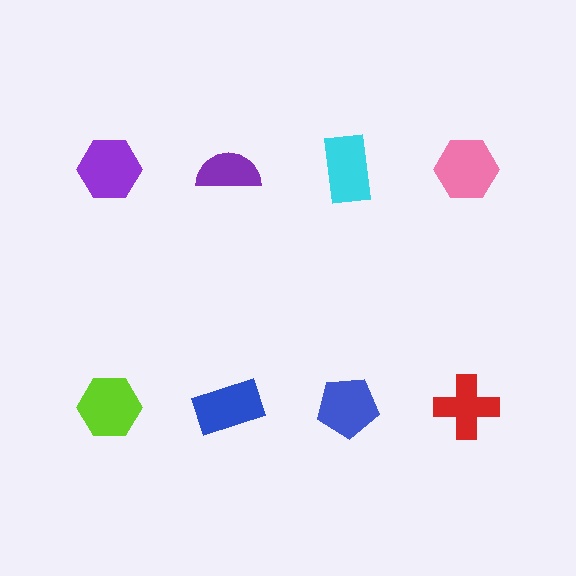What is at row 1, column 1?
A purple hexagon.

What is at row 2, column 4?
A red cross.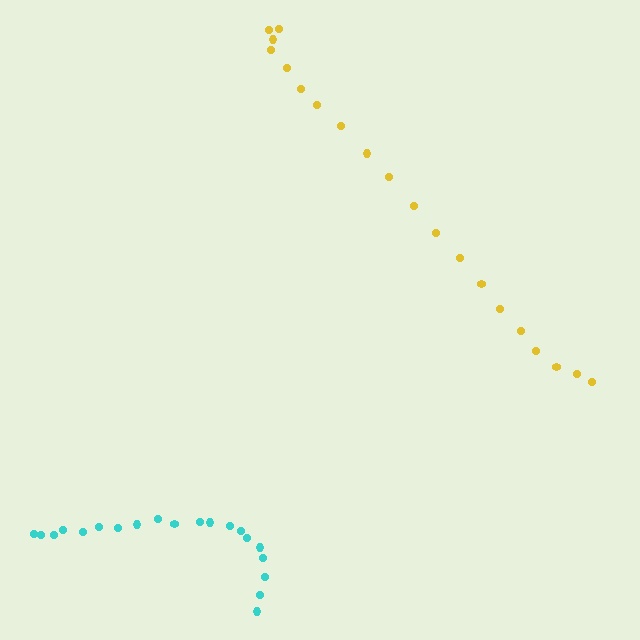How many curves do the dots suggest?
There are 2 distinct paths.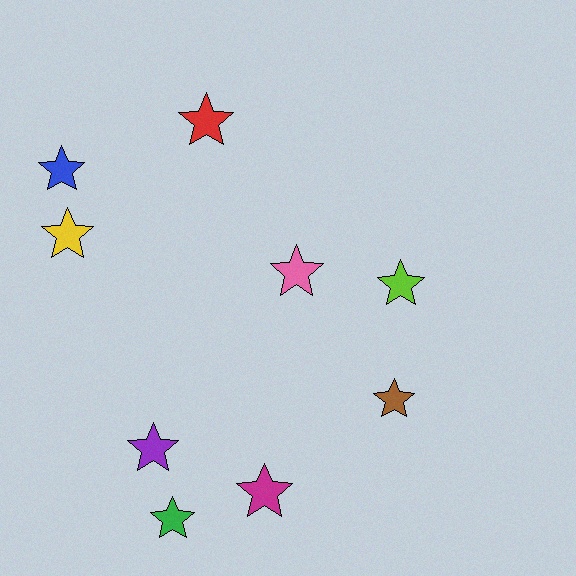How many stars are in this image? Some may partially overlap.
There are 9 stars.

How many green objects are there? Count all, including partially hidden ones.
There is 1 green object.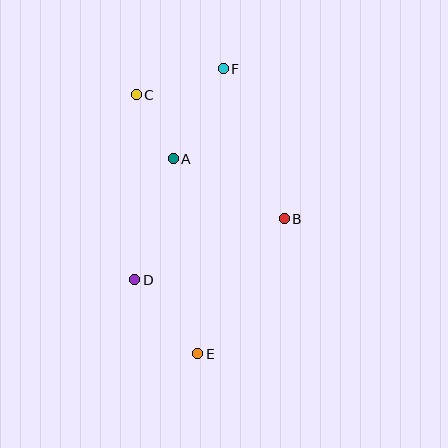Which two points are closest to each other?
Points A and C are closest to each other.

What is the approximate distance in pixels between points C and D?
The distance between C and D is approximately 185 pixels.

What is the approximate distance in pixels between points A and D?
The distance between A and D is approximately 127 pixels.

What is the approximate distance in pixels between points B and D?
The distance between B and D is approximately 161 pixels.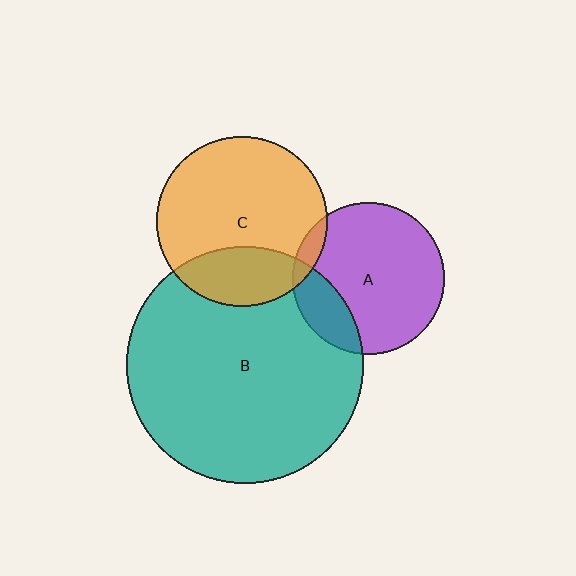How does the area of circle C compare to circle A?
Approximately 1.3 times.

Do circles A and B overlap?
Yes.